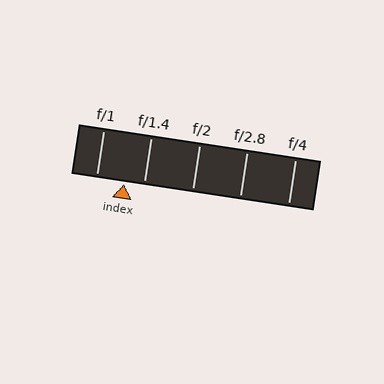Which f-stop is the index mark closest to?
The index mark is closest to f/1.4.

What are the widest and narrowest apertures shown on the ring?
The widest aperture shown is f/1 and the narrowest is f/4.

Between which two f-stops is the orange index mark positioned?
The index mark is between f/1 and f/1.4.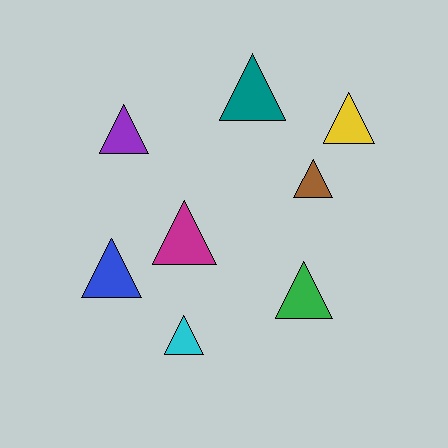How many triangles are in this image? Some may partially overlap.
There are 8 triangles.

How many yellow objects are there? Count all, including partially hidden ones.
There is 1 yellow object.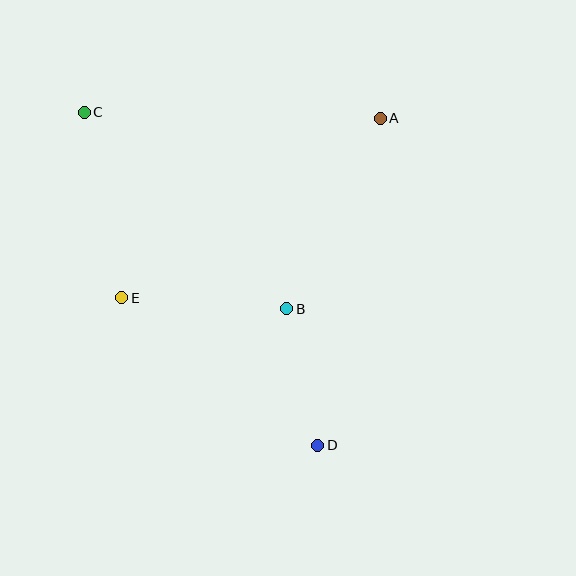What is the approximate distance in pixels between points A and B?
The distance between A and B is approximately 212 pixels.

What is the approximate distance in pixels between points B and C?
The distance between B and C is approximately 283 pixels.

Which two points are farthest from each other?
Points C and D are farthest from each other.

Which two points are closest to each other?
Points B and D are closest to each other.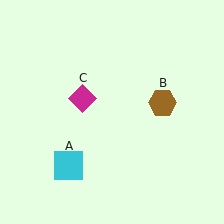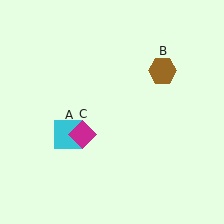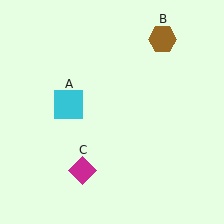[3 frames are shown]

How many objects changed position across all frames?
3 objects changed position: cyan square (object A), brown hexagon (object B), magenta diamond (object C).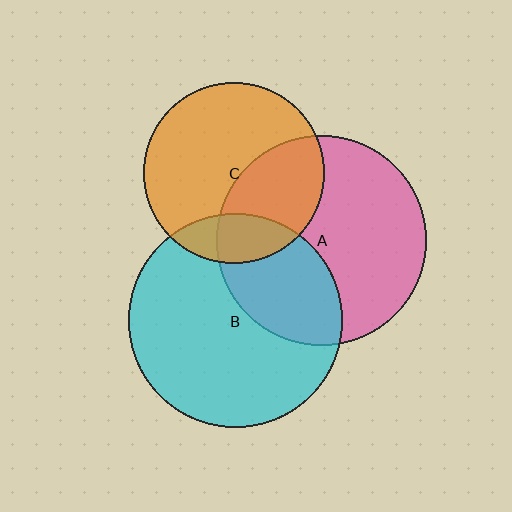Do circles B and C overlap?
Yes.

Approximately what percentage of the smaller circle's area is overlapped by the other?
Approximately 20%.